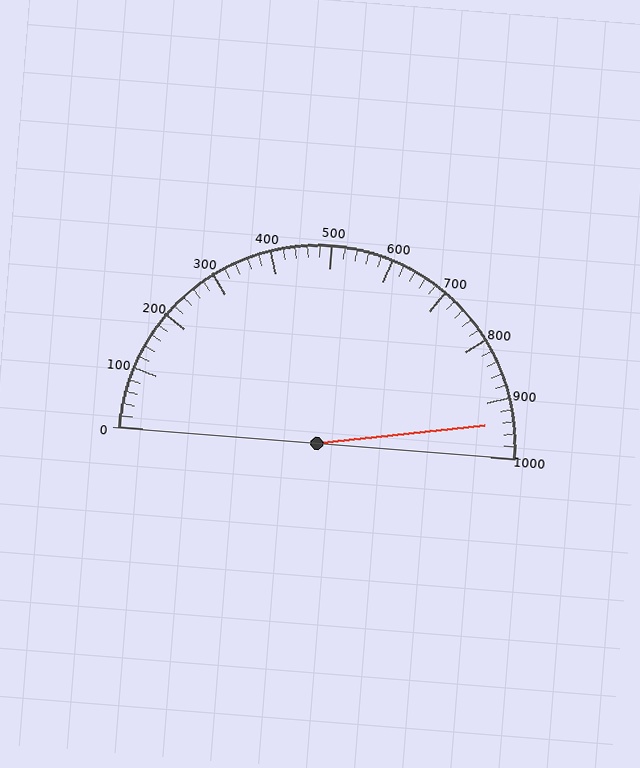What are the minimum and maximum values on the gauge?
The gauge ranges from 0 to 1000.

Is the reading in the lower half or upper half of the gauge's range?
The reading is in the upper half of the range (0 to 1000).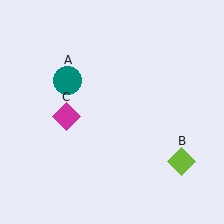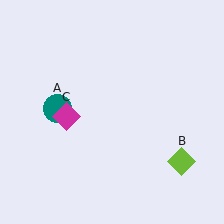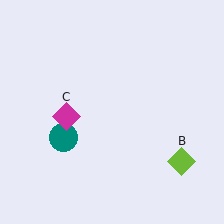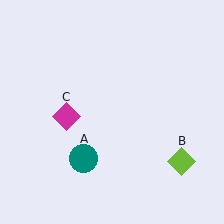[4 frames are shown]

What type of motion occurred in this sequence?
The teal circle (object A) rotated counterclockwise around the center of the scene.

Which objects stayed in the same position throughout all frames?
Lime diamond (object B) and magenta diamond (object C) remained stationary.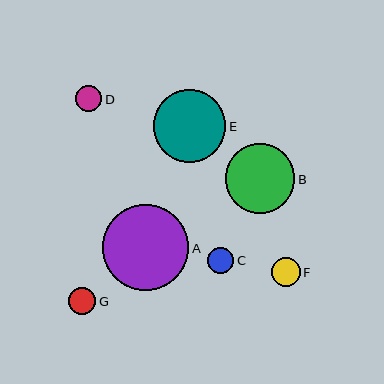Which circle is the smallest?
Circle C is the smallest with a size of approximately 26 pixels.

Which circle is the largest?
Circle A is the largest with a size of approximately 86 pixels.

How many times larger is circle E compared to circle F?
Circle E is approximately 2.5 times the size of circle F.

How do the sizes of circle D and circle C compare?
Circle D and circle C are approximately the same size.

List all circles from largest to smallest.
From largest to smallest: A, E, B, F, G, D, C.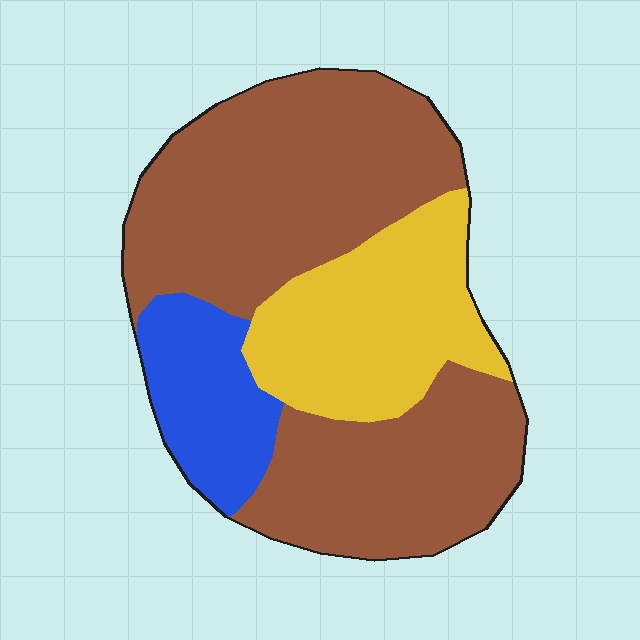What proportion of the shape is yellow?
Yellow takes up about one quarter (1/4) of the shape.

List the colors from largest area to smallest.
From largest to smallest: brown, yellow, blue.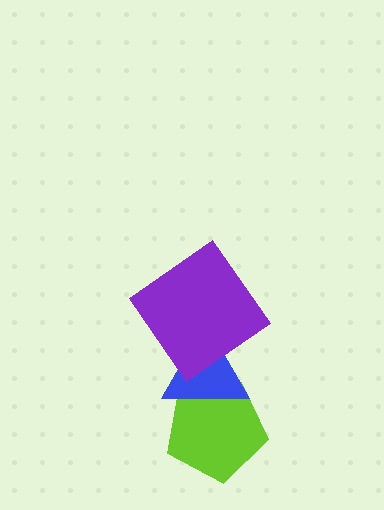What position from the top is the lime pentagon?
The lime pentagon is 3rd from the top.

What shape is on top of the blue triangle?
The purple diamond is on top of the blue triangle.